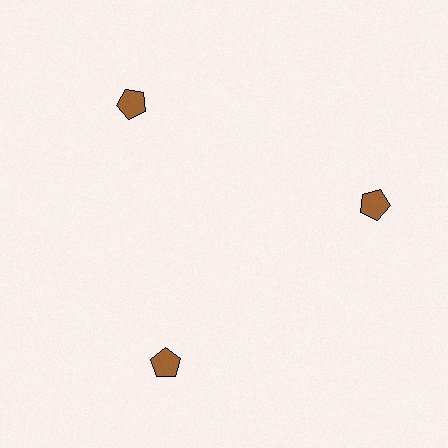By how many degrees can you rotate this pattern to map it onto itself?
The pattern maps onto itself every 120 degrees of rotation.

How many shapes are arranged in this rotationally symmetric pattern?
There are 3 shapes, arranged in 3 groups of 1.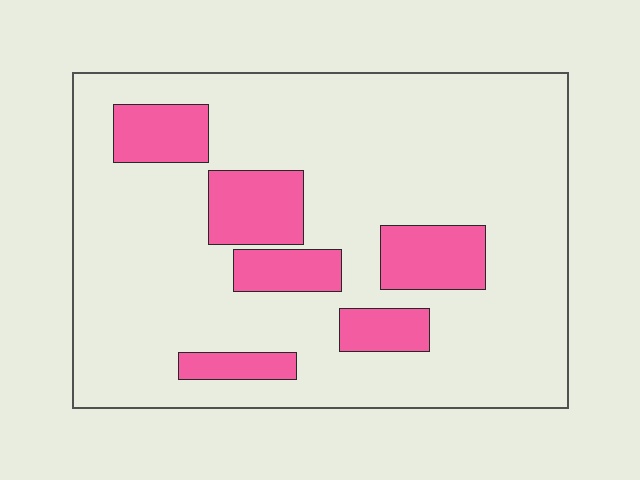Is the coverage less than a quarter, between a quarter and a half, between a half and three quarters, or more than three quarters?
Less than a quarter.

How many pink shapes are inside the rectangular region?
6.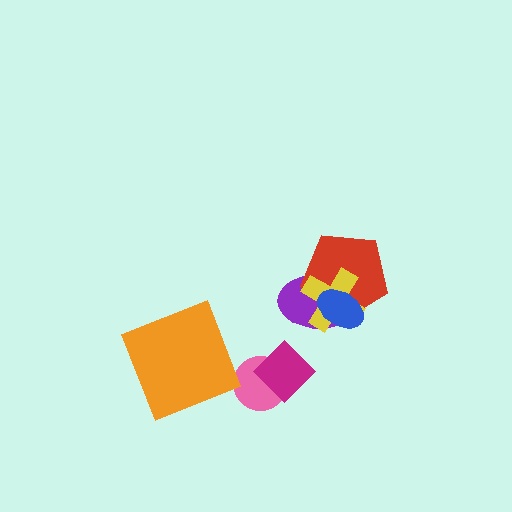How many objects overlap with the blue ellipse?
3 objects overlap with the blue ellipse.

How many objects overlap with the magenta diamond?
1 object overlaps with the magenta diamond.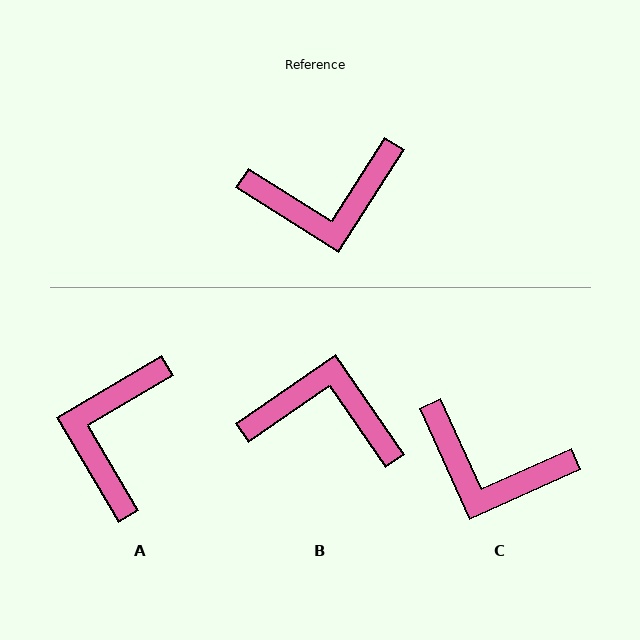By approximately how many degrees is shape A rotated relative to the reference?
Approximately 117 degrees clockwise.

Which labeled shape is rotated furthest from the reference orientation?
B, about 157 degrees away.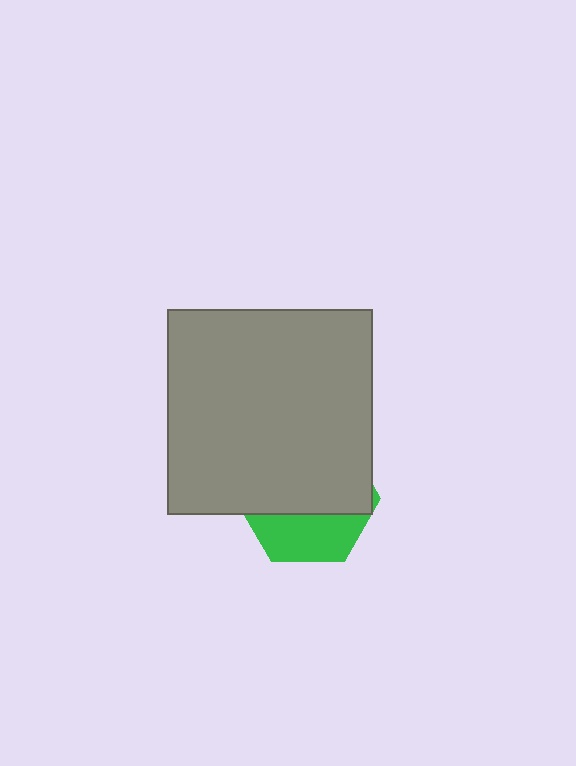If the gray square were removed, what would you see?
You would see the complete green hexagon.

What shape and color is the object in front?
The object in front is a gray square.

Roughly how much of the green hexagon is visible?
A small part of it is visible (roughly 34%).